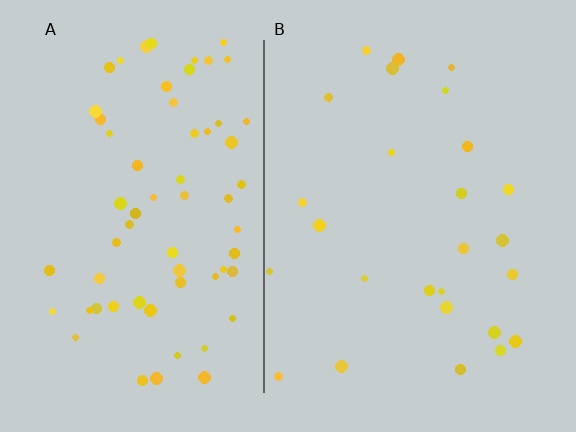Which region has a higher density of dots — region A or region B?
A (the left).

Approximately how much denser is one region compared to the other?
Approximately 2.4× — region A over region B.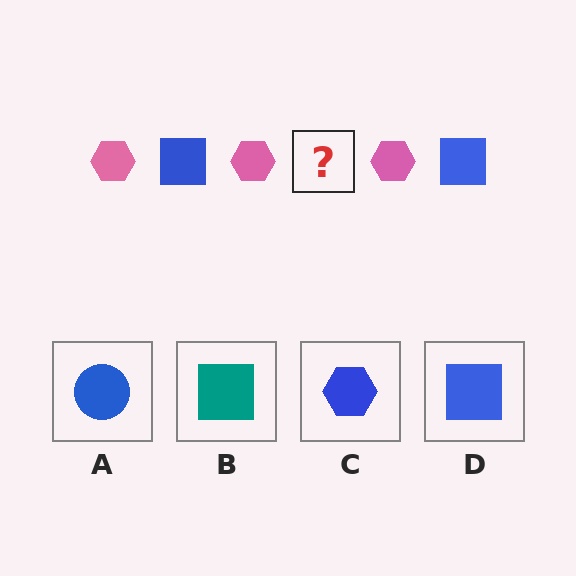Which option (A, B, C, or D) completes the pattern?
D.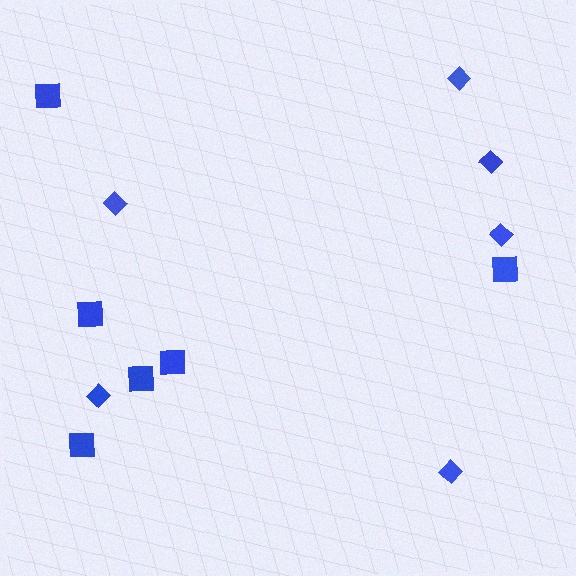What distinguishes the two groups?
There are 2 groups: one group of diamonds (6) and one group of squares (6).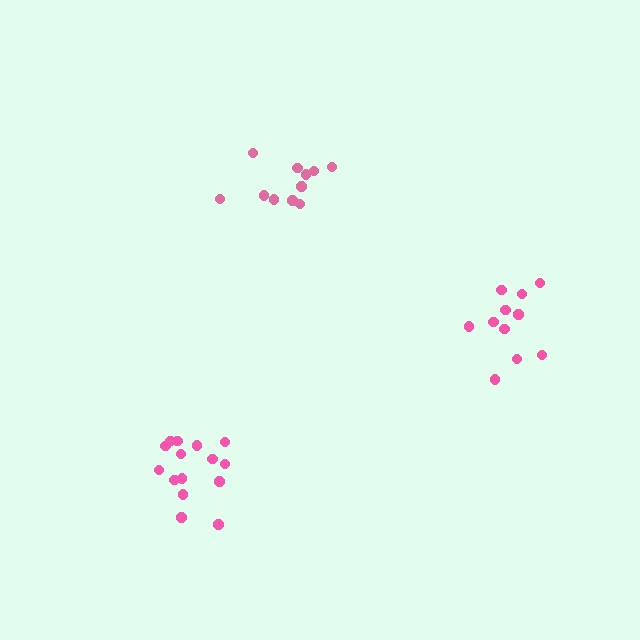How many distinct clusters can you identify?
There are 3 distinct clusters.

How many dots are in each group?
Group 1: 11 dots, Group 2: 15 dots, Group 3: 11 dots (37 total).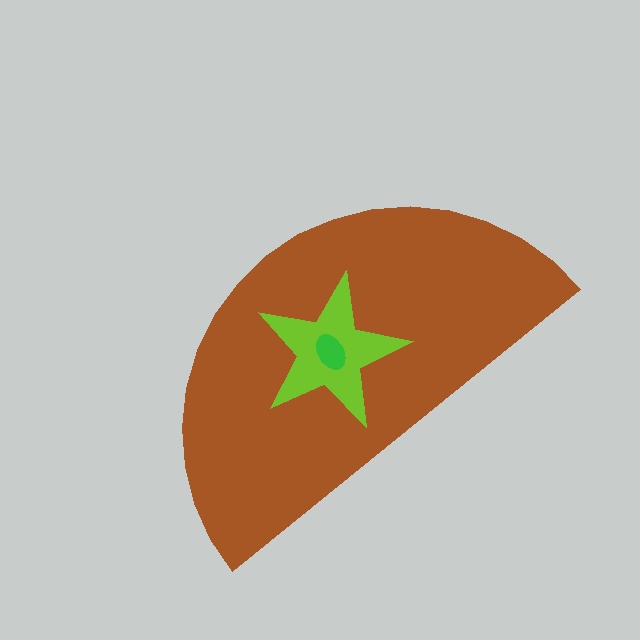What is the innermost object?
The green ellipse.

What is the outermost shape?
The brown semicircle.